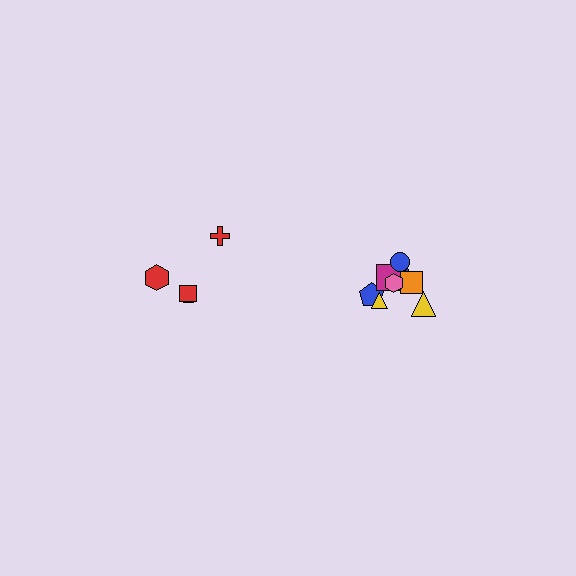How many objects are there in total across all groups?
There are 12 objects.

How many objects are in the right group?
There are 8 objects.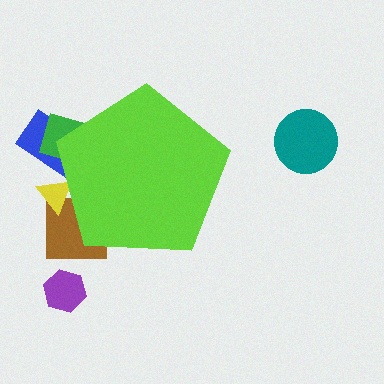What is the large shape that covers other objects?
A lime pentagon.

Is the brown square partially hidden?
Yes, the brown square is partially hidden behind the lime pentagon.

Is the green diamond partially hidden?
Yes, the green diamond is partially hidden behind the lime pentagon.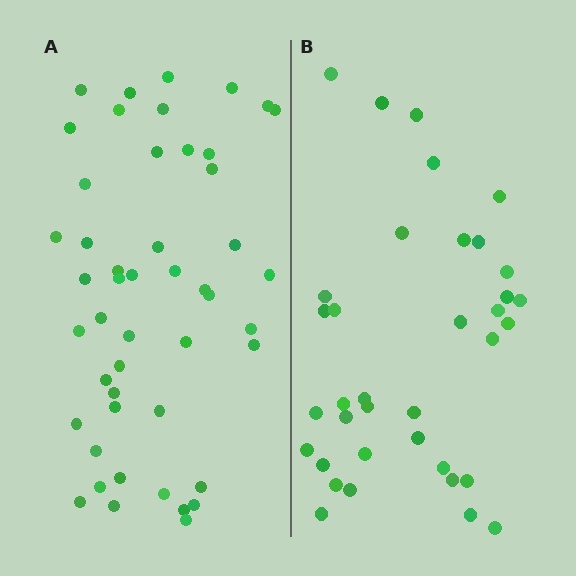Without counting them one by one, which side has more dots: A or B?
Region A (the left region) has more dots.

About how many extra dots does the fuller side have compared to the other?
Region A has roughly 12 or so more dots than region B.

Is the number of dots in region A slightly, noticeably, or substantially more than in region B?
Region A has noticeably more, but not dramatically so. The ratio is roughly 1.3 to 1.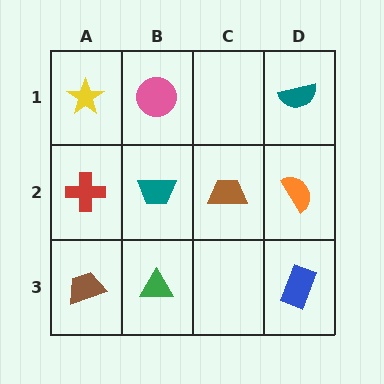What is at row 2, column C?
A brown trapezoid.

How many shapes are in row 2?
4 shapes.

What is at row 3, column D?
A blue rectangle.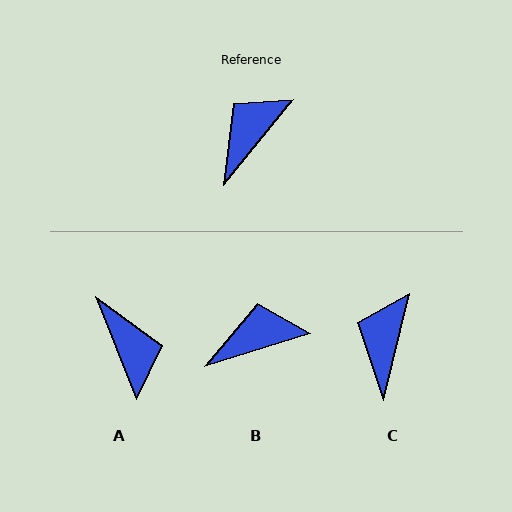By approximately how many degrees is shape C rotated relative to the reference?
Approximately 26 degrees counter-clockwise.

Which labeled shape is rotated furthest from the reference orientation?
A, about 119 degrees away.